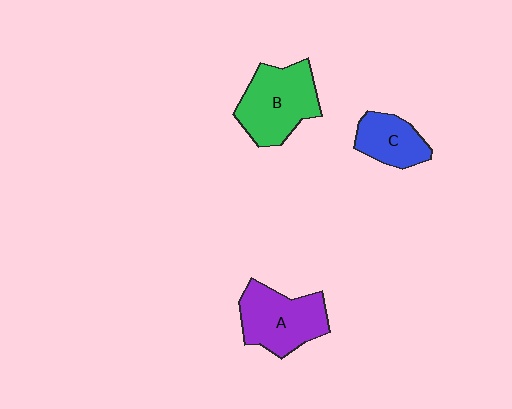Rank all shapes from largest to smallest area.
From largest to smallest: B (green), A (purple), C (blue).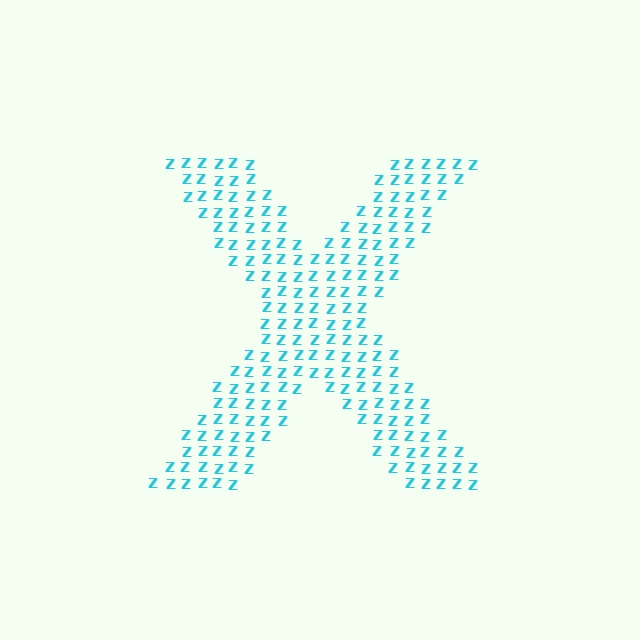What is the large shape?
The large shape is the letter X.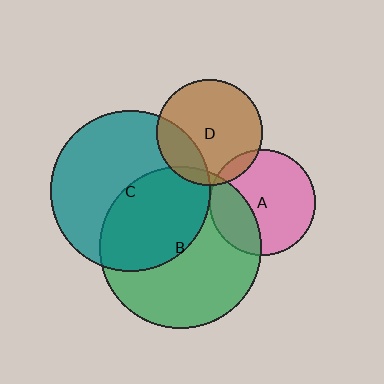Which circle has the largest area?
Circle B (green).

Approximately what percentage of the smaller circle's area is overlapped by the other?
Approximately 30%.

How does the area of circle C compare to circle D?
Approximately 2.3 times.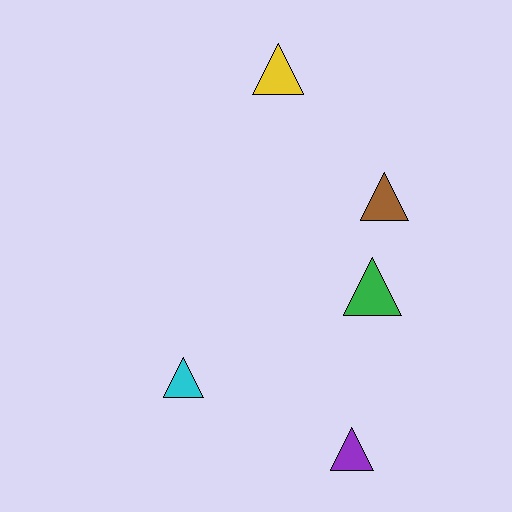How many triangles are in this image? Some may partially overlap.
There are 5 triangles.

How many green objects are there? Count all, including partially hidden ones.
There is 1 green object.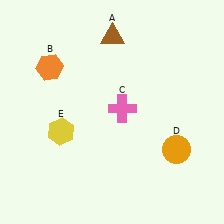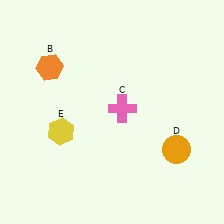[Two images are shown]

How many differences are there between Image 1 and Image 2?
There is 1 difference between the two images.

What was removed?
The brown triangle (A) was removed in Image 2.